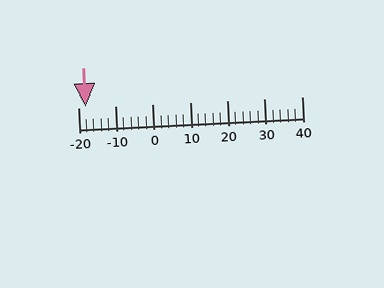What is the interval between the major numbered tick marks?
The major tick marks are spaced 10 units apart.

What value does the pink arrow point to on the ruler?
The pink arrow points to approximately -18.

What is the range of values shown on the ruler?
The ruler shows values from -20 to 40.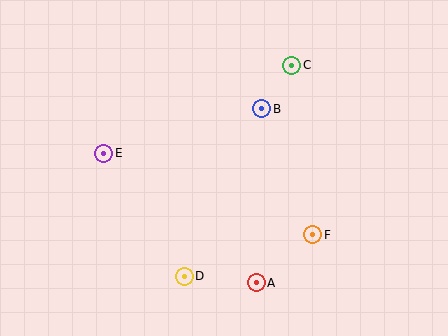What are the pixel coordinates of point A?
Point A is at (256, 283).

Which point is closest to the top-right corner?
Point C is closest to the top-right corner.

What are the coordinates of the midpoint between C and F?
The midpoint between C and F is at (302, 150).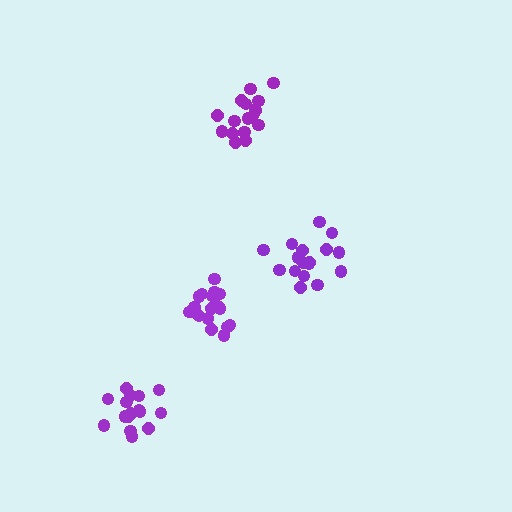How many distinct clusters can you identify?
There are 4 distinct clusters.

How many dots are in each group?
Group 1: 16 dots, Group 2: 18 dots, Group 3: 17 dots, Group 4: 17 dots (68 total).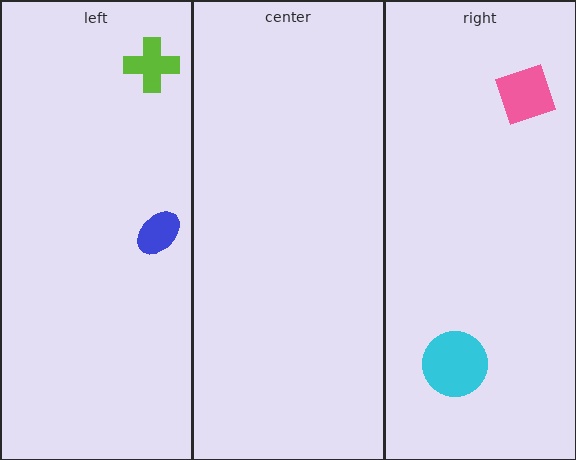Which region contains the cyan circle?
The right region.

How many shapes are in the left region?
2.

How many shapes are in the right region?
2.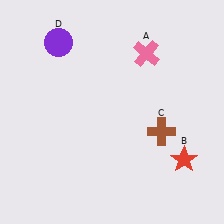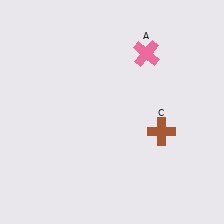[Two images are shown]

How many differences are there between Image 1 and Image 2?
There are 2 differences between the two images.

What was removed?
The purple circle (D), the red star (B) were removed in Image 2.